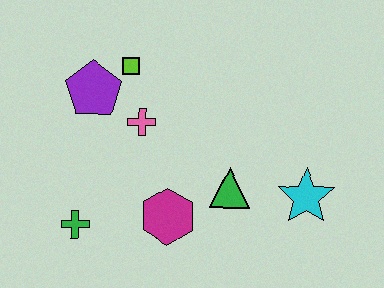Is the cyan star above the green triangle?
No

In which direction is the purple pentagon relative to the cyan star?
The purple pentagon is to the left of the cyan star.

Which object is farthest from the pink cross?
The cyan star is farthest from the pink cross.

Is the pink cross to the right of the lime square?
Yes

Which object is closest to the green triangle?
The magenta hexagon is closest to the green triangle.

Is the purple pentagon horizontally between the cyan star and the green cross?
Yes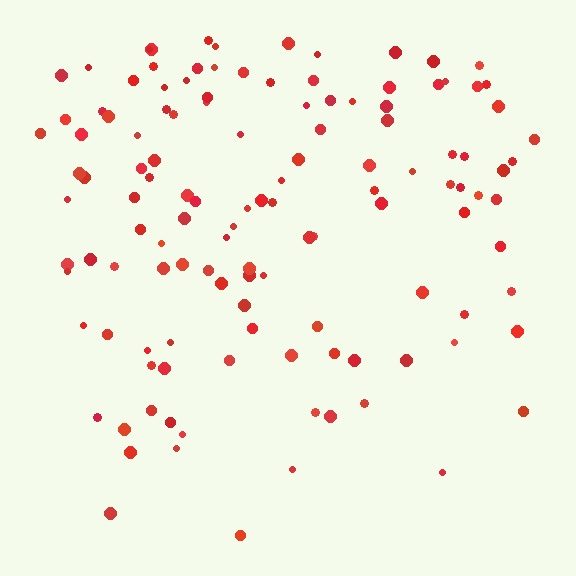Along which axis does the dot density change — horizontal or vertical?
Vertical.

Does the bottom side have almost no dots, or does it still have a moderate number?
Still a moderate number, just noticeably fewer than the top.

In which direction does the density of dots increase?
From bottom to top, with the top side densest.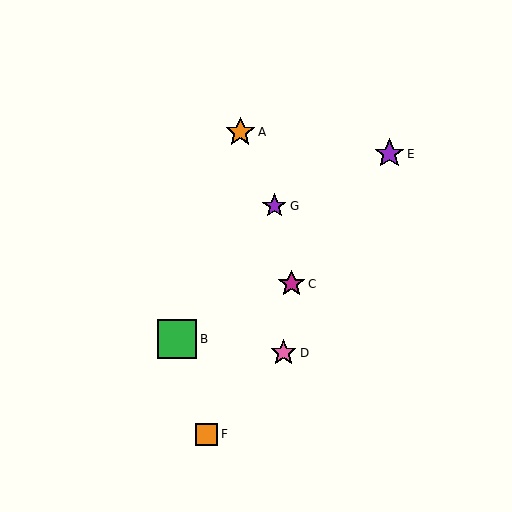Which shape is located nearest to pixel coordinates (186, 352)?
The green square (labeled B) at (177, 339) is nearest to that location.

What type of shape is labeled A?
Shape A is an orange star.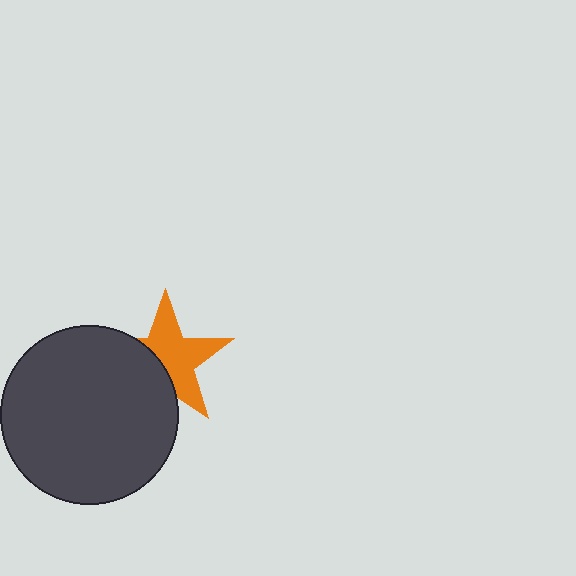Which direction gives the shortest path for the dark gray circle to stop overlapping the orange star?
Moving toward the lower-left gives the shortest separation.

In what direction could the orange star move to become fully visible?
The orange star could move toward the upper-right. That would shift it out from behind the dark gray circle entirely.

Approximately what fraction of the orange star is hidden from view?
Roughly 39% of the orange star is hidden behind the dark gray circle.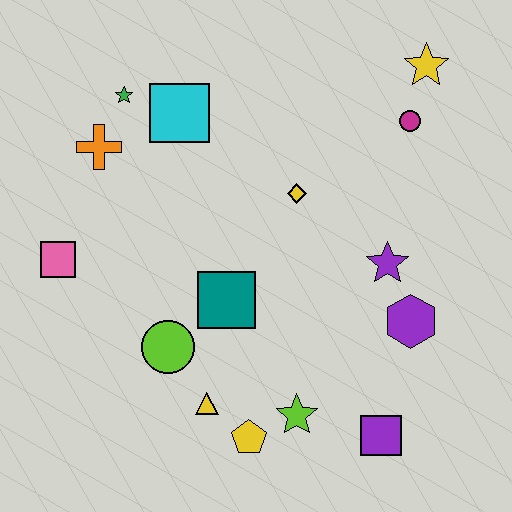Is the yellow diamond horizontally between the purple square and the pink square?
Yes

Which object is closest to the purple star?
The purple hexagon is closest to the purple star.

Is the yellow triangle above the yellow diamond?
No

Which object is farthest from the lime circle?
The yellow star is farthest from the lime circle.